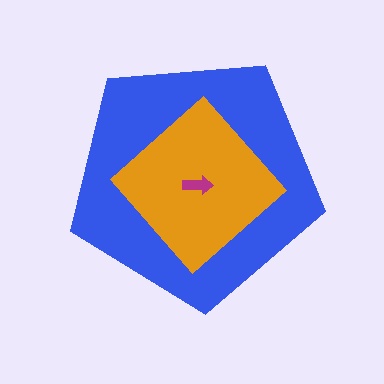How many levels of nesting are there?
3.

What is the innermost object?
The magenta arrow.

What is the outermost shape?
The blue pentagon.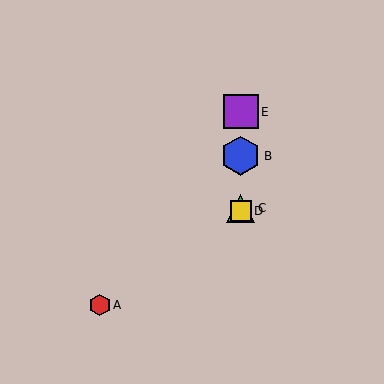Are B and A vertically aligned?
No, B is at x≈241 and A is at x≈100.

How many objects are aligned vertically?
4 objects (B, C, D, E) are aligned vertically.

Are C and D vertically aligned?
Yes, both are at x≈241.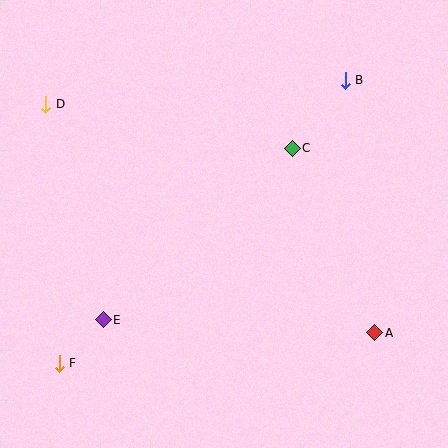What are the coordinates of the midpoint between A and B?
The midpoint between A and B is at (360, 206).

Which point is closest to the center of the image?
Point C at (292, 148) is closest to the center.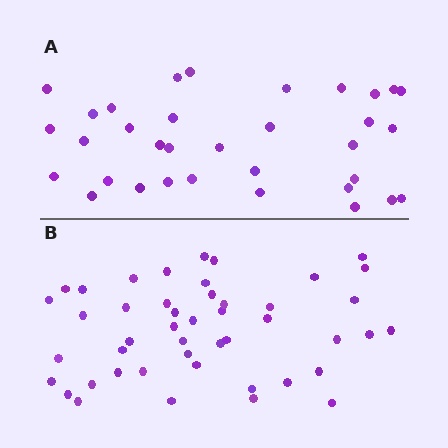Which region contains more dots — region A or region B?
Region B (the bottom region) has more dots.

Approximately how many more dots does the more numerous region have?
Region B has roughly 12 or so more dots than region A.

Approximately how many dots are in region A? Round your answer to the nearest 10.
About 30 dots. (The exact count is 34, which rounds to 30.)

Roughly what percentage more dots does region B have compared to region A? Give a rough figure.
About 35% more.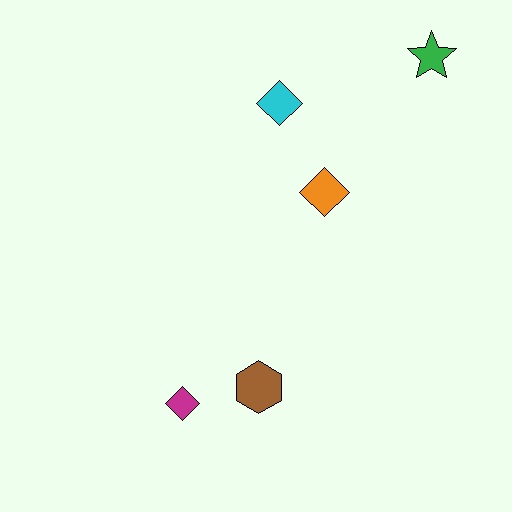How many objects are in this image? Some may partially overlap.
There are 5 objects.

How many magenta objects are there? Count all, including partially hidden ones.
There is 1 magenta object.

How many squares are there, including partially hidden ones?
There are no squares.